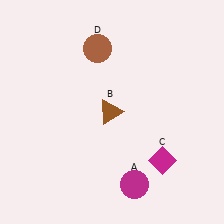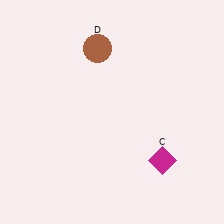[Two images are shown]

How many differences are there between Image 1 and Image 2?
There are 2 differences between the two images.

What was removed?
The magenta circle (A), the brown triangle (B) were removed in Image 2.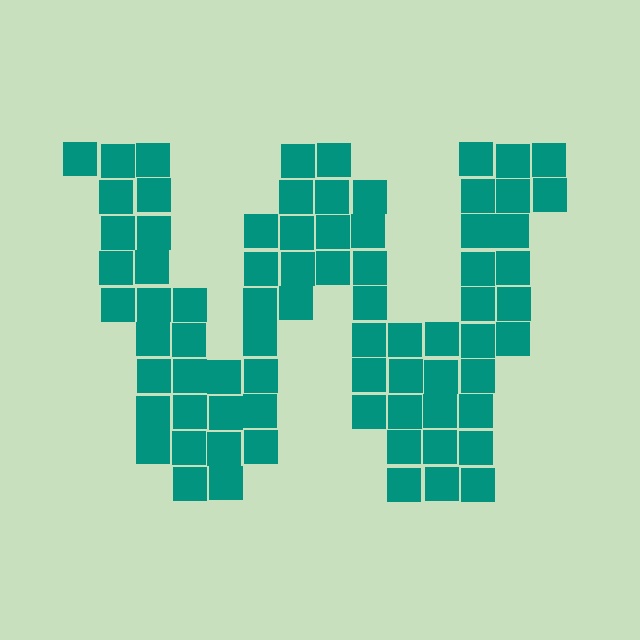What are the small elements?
The small elements are squares.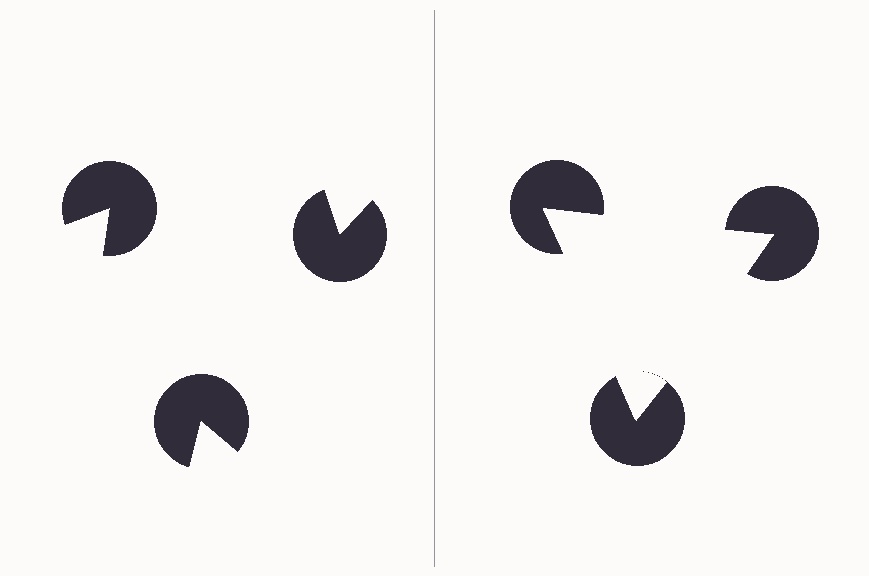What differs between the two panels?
The pac-man discs are positioned identically on both sides; only the wedge orientations differ. On the right they align to a triangle; on the left they are misaligned.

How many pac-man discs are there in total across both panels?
6 — 3 on each side.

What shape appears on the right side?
An illusory triangle.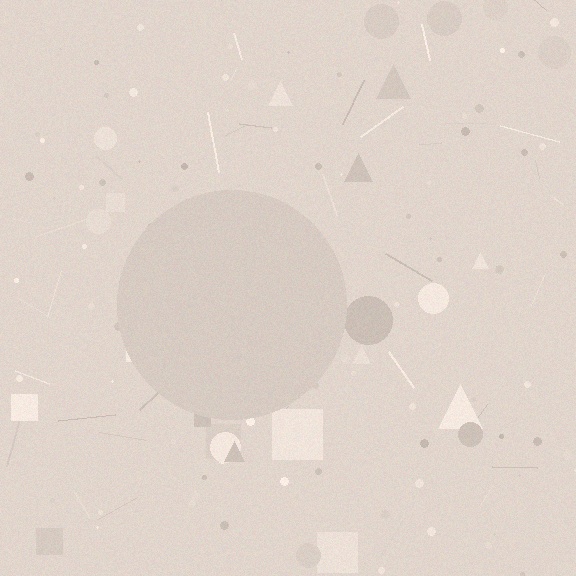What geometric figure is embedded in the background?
A circle is embedded in the background.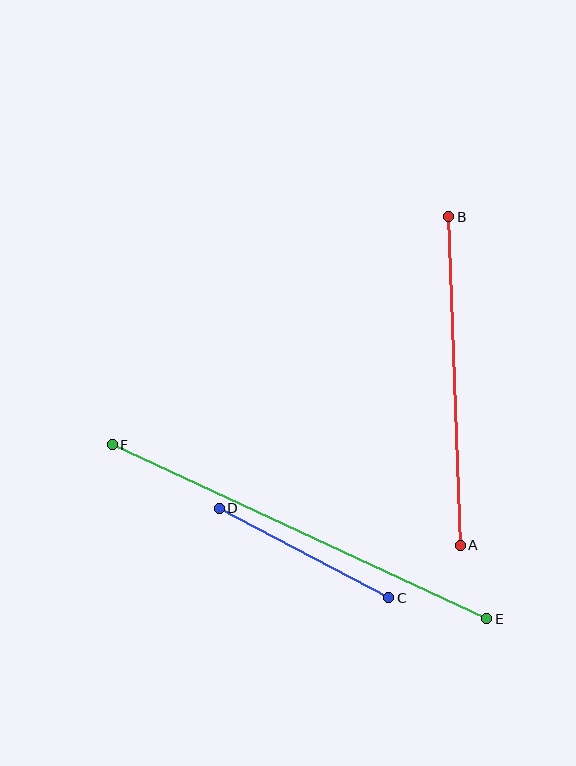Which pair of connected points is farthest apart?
Points E and F are farthest apart.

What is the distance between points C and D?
The distance is approximately 192 pixels.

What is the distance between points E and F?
The distance is approximately 413 pixels.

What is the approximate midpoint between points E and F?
The midpoint is at approximately (300, 532) pixels.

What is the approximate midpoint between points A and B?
The midpoint is at approximately (455, 381) pixels.